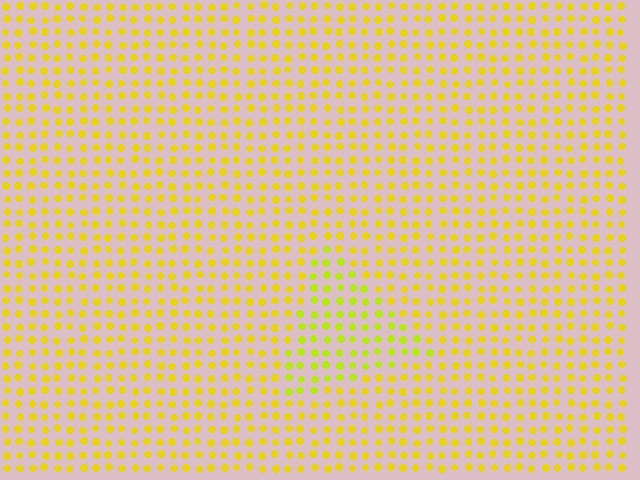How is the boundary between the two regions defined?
The boundary is defined purely by a slight shift in hue (about 21 degrees). Spacing, size, and orientation are identical on both sides.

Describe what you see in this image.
The image is filled with small yellow elements in a uniform arrangement. A triangle-shaped region is visible where the elements are tinted to a slightly different hue, forming a subtle color boundary.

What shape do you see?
I see a triangle.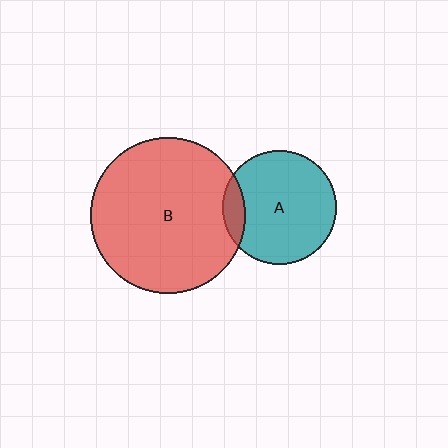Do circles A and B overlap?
Yes.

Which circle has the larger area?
Circle B (red).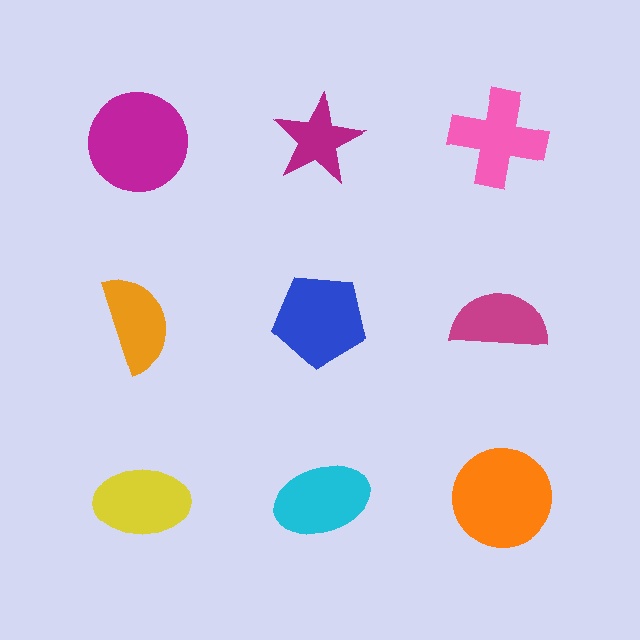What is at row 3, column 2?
A cyan ellipse.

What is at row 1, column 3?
A pink cross.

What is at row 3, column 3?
An orange circle.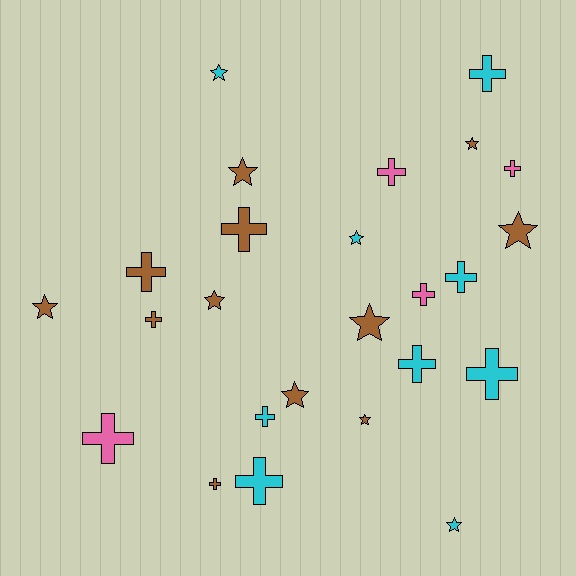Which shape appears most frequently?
Cross, with 14 objects.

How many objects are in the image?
There are 25 objects.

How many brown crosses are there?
There are 4 brown crosses.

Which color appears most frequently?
Brown, with 12 objects.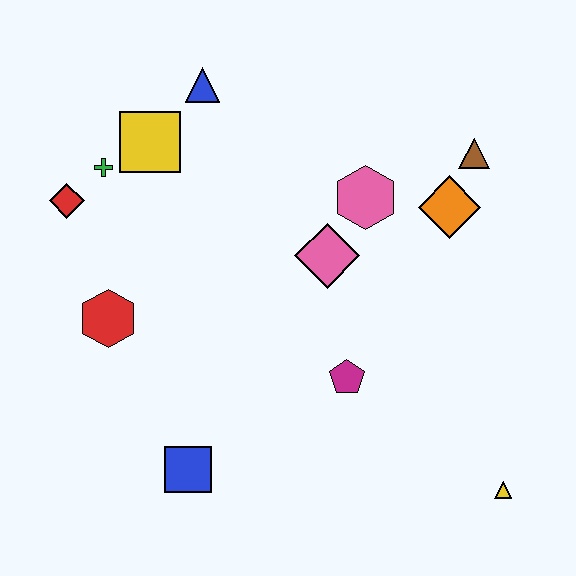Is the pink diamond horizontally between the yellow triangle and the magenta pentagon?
No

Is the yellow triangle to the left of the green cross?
No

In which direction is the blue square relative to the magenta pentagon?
The blue square is to the left of the magenta pentagon.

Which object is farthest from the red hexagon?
The yellow triangle is farthest from the red hexagon.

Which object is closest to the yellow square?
The green cross is closest to the yellow square.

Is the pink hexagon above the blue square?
Yes